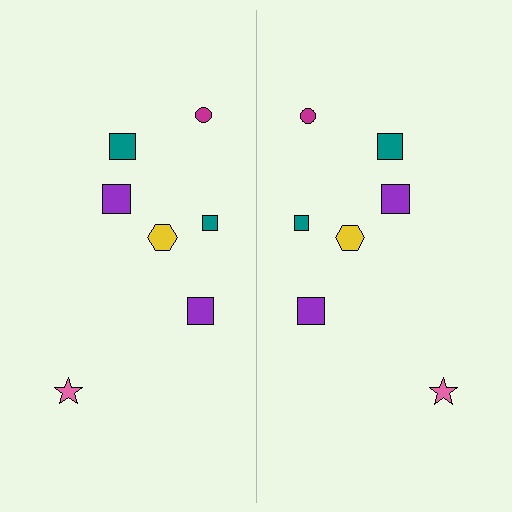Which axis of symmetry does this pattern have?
The pattern has a vertical axis of symmetry running through the center of the image.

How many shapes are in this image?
There are 14 shapes in this image.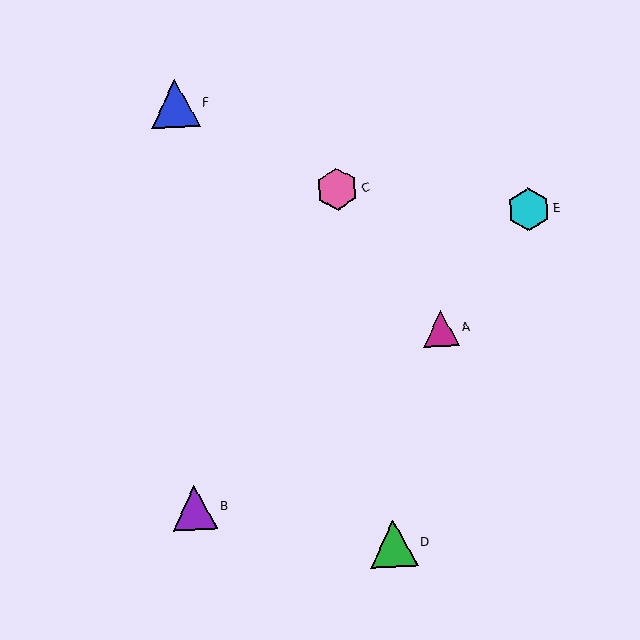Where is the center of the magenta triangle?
The center of the magenta triangle is at (441, 328).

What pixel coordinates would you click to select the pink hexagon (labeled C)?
Click at (337, 189) to select the pink hexagon C.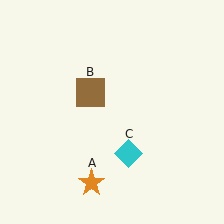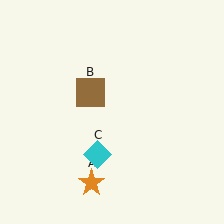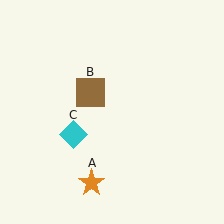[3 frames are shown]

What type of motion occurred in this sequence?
The cyan diamond (object C) rotated clockwise around the center of the scene.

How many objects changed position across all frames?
1 object changed position: cyan diamond (object C).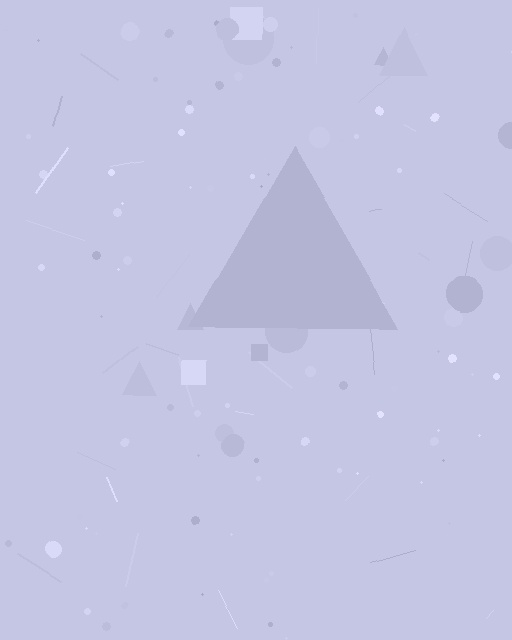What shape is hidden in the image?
A triangle is hidden in the image.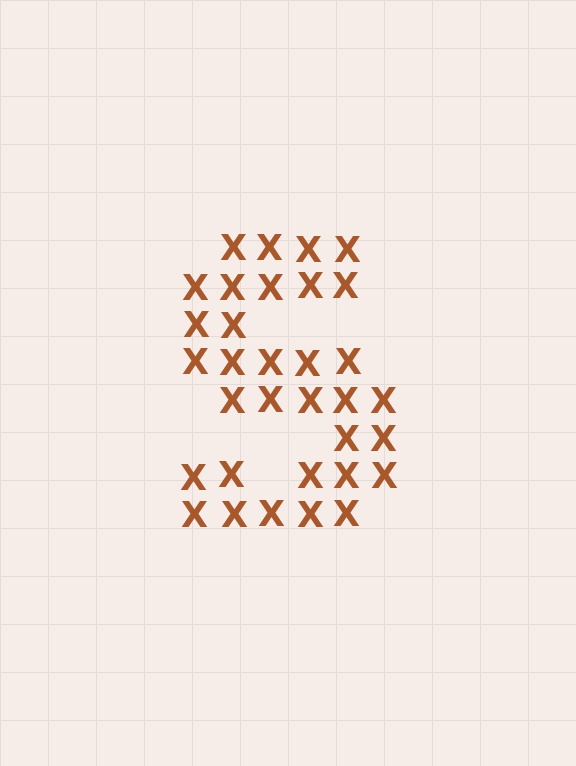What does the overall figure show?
The overall figure shows the letter S.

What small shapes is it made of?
It is made of small letter X's.